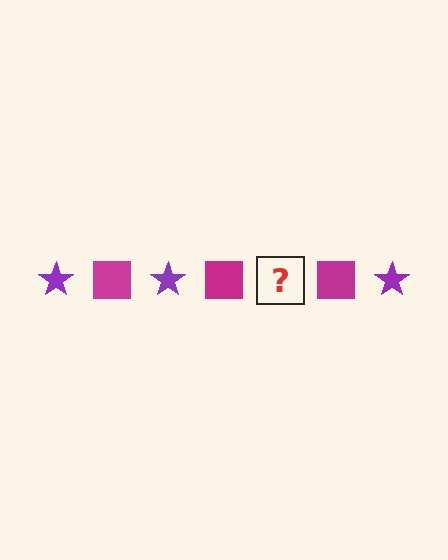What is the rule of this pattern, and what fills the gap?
The rule is that the pattern alternates between purple star and magenta square. The gap should be filled with a purple star.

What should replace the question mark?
The question mark should be replaced with a purple star.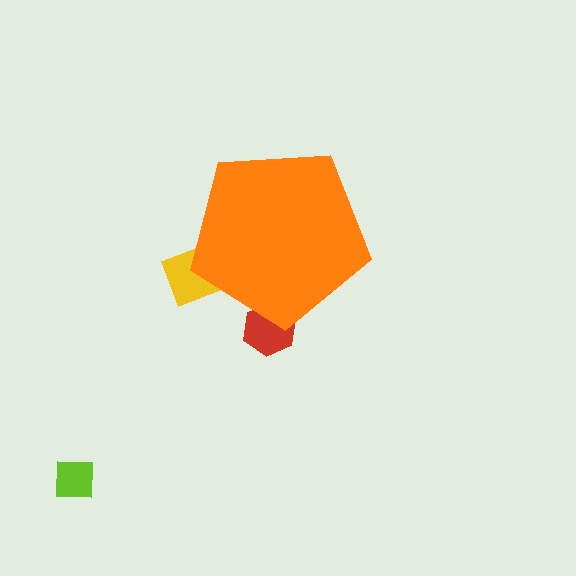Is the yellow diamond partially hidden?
Yes, the yellow diamond is partially hidden behind the orange pentagon.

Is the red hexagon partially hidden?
Yes, the red hexagon is partially hidden behind the orange pentagon.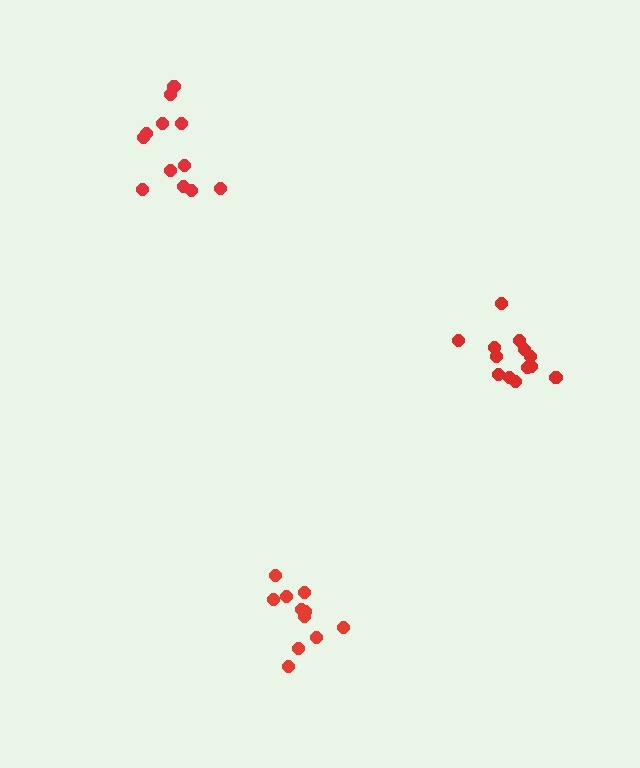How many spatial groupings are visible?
There are 3 spatial groupings.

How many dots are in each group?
Group 1: 11 dots, Group 2: 12 dots, Group 3: 13 dots (36 total).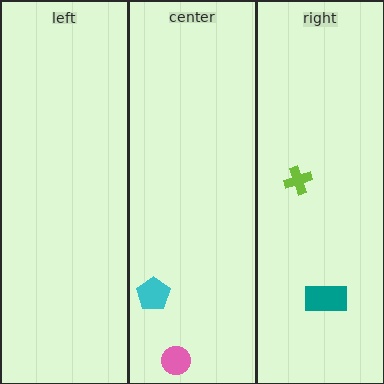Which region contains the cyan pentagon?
The center region.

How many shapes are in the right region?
2.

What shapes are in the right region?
The lime cross, the teal rectangle.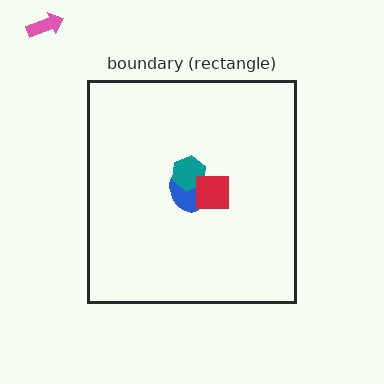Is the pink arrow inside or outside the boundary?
Outside.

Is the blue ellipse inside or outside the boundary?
Inside.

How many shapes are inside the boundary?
3 inside, 1 outside.